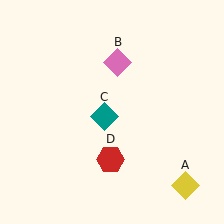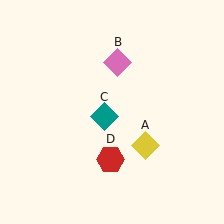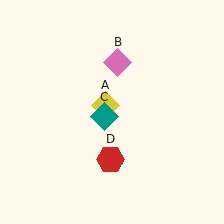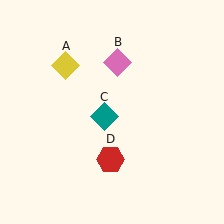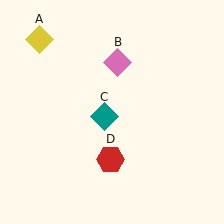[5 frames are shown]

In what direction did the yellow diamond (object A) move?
The yellow diamond (object A) moved up and to the left.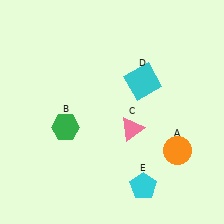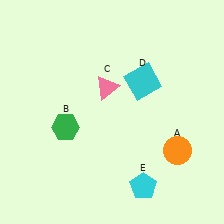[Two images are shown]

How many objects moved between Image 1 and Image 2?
1 object moved between the two images.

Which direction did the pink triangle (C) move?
The pink triangle (C) moved up.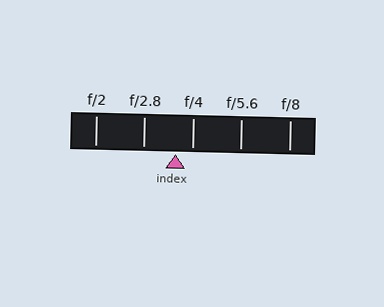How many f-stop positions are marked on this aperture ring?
There are 5 f-stop positions marked.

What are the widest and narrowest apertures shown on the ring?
The widest aperture shown is f/2 and the narrowest is f/8.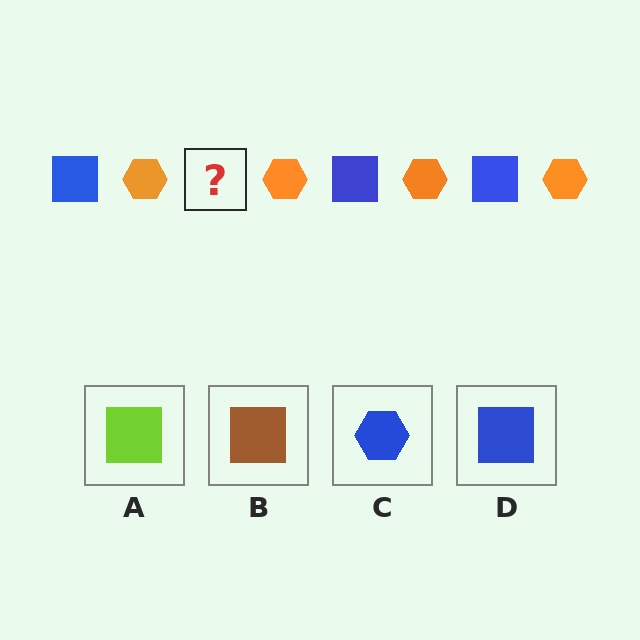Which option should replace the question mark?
Option D.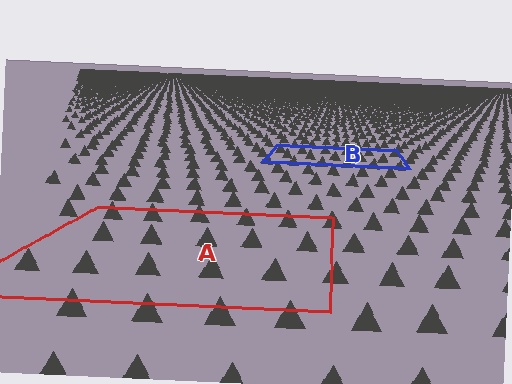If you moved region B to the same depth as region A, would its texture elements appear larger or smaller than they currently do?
They would appear larger. At a closer depth, the same texture elements are projected at a bigger on-screen size.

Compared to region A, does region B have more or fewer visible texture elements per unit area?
Region B has more texture elements per unit area — they are packed more densely because it is farther away.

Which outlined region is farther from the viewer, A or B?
Region B is farther from the viewer — the texture elements inside it appear smaller and more densely packed.